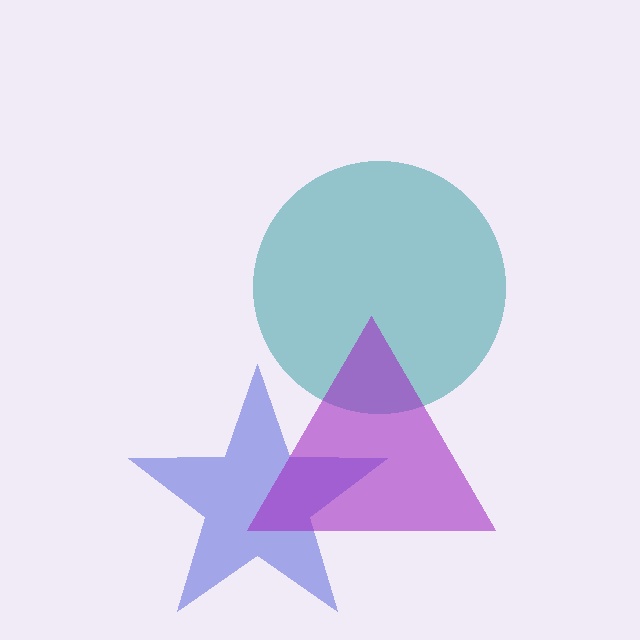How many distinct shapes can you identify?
There are 3 distinct shapes: a teal circle, a blue star, a purple triangle.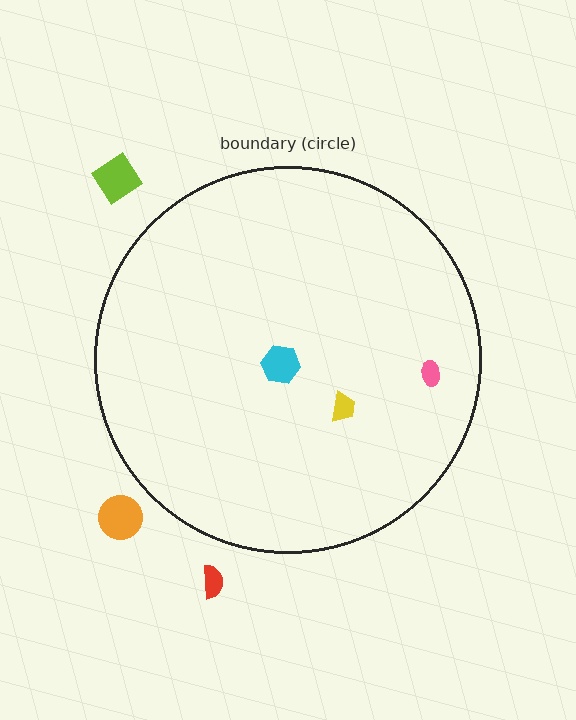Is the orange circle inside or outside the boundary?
Outside.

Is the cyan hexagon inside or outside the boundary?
Inside.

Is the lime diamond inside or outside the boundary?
Outside.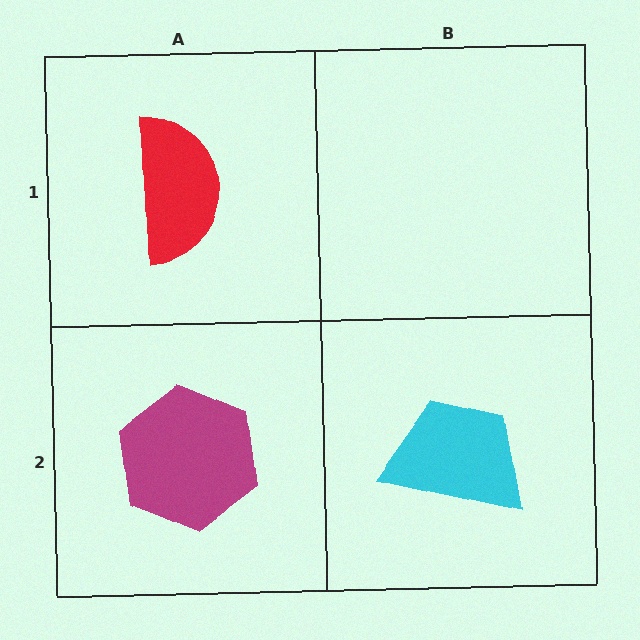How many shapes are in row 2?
2 shapes.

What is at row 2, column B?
A cyan trapezoid.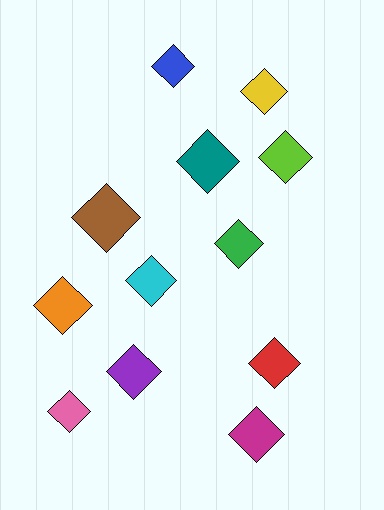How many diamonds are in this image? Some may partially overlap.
There are 12 diamonds.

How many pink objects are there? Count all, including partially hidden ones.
There is 1 pink object.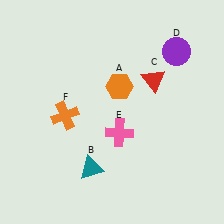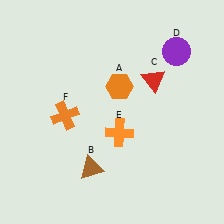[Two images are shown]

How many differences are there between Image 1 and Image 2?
There are 2 differences between the two images.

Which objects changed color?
B changed from teal to brown. E changed from pink to orange.